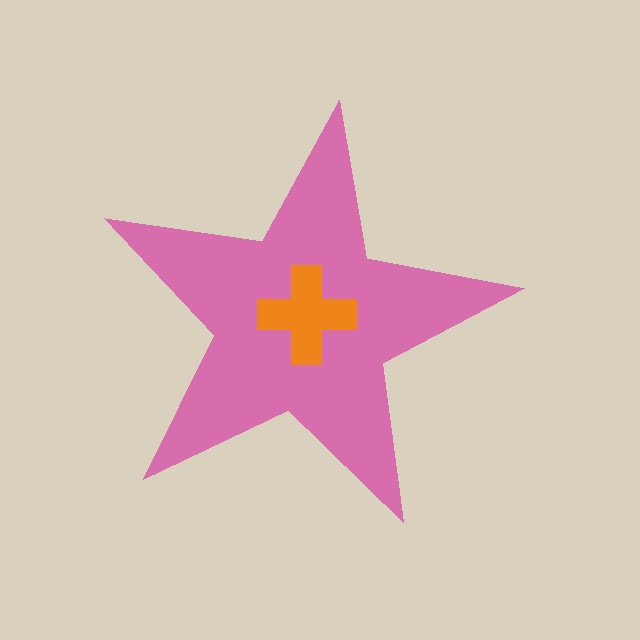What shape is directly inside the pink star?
The orange cross.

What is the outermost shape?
The pink star.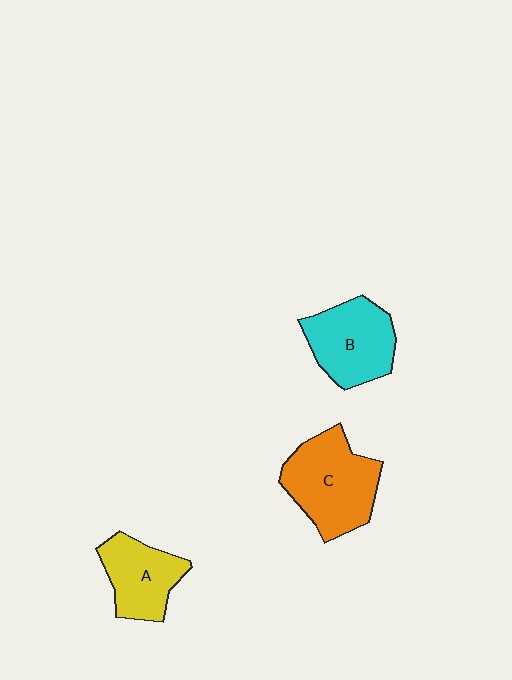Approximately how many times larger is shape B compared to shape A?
Approximately 1.2 times.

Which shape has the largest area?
Shape C (orange).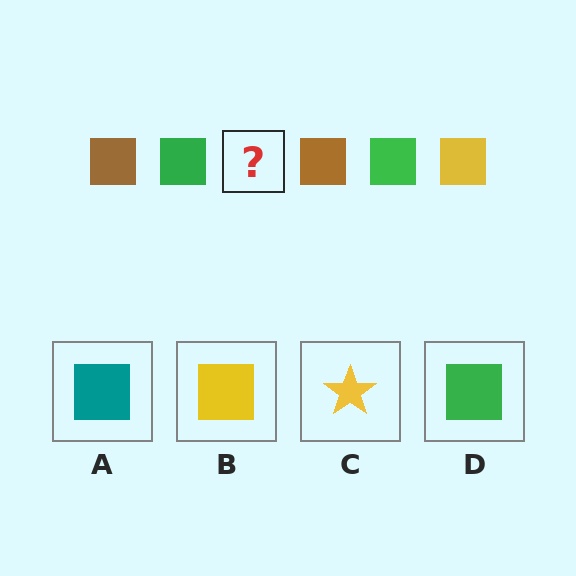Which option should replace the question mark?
Option B.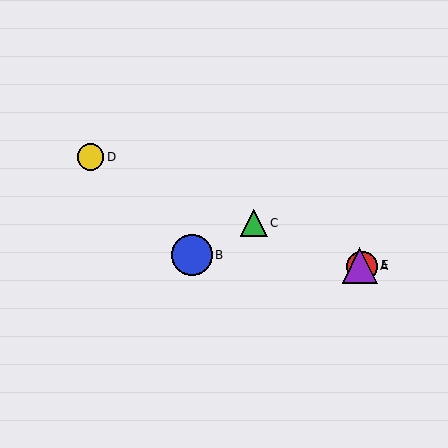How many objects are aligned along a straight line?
4 objects (A, C, D, E) are aligned along a straight line.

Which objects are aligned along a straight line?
Objects A, C, D, E are aligned along a straight line.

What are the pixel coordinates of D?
Object D is at (91, 157).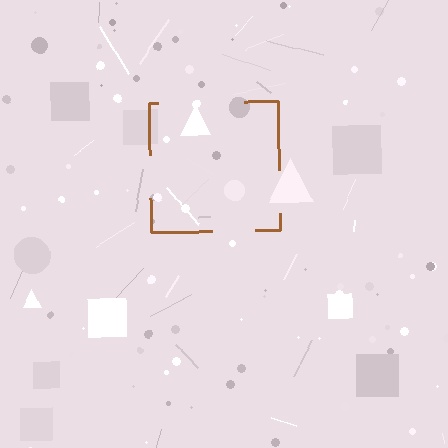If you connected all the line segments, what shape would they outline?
They would outline a square.